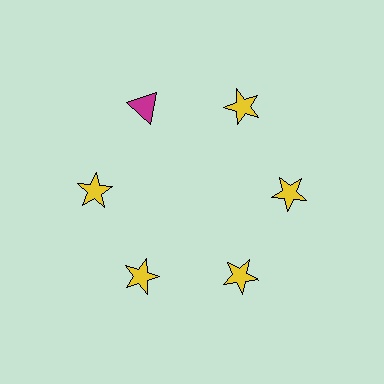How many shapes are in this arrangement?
There are 6 shapes arranged in a ring pattern.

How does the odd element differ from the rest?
It differs in both color (magenta instead of yellow) and shape (triangle instead of star).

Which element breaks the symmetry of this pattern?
The magenta triangle at roughly the 11 o'clock position breaks the symmetry. All other shapes are yellow stars.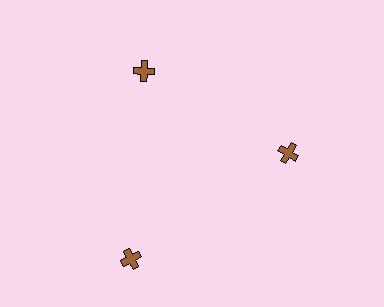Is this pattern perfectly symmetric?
No. The 3 brown crosses are arranged in a ring, but one element near the 7 o'clock position is pushed outward from the center, breaking the 3-fold rotational symmetry.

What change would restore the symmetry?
The symmetry would be restored by moving it inward, back onto the ring so that all 3 crosses sit at equal angles and equal distance from the center.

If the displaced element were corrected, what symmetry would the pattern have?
It would have 3-fold rotational symmetry — the pattern would map onto itself every 120 degrees.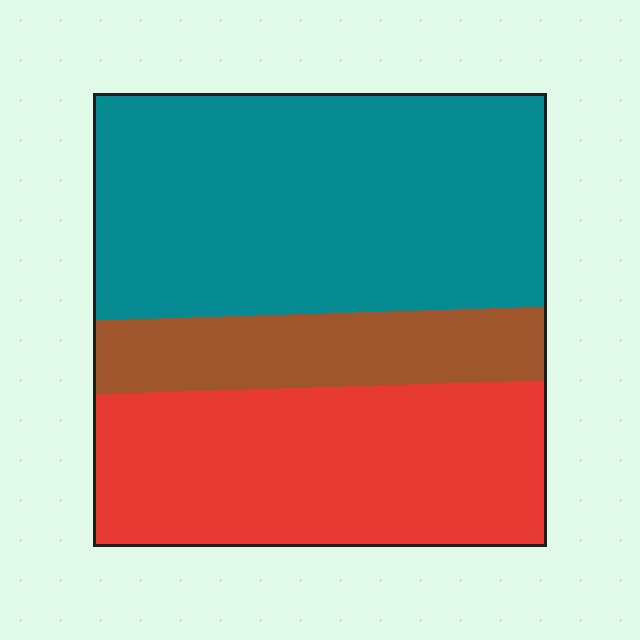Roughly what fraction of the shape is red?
Red covers around 35% of the shape.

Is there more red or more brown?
Red.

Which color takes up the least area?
Brown, at roughly 15%.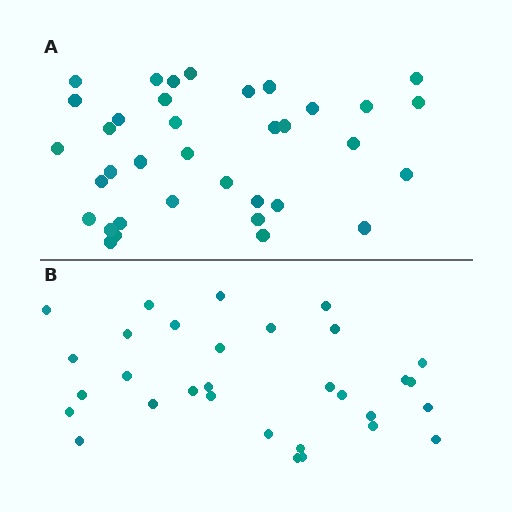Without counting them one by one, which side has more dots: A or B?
Region A (the top region) has more dots.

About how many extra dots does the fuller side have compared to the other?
Region A has about 5 more dots than region B.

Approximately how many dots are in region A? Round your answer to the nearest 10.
About 40 dots. (The exact count is 36, which rounds to 40.)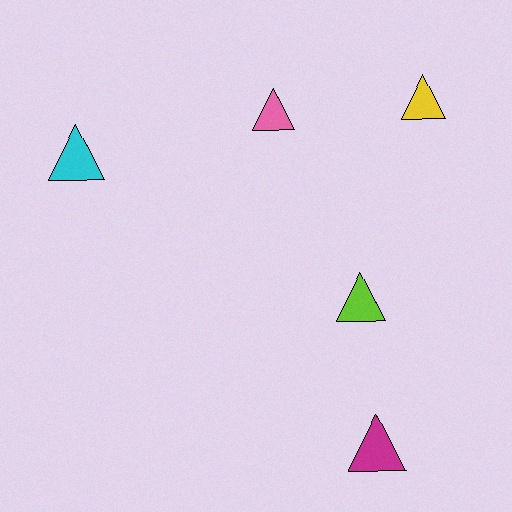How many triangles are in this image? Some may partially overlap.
There are 5 triangles.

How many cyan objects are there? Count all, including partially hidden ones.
There is 1 cyan object.